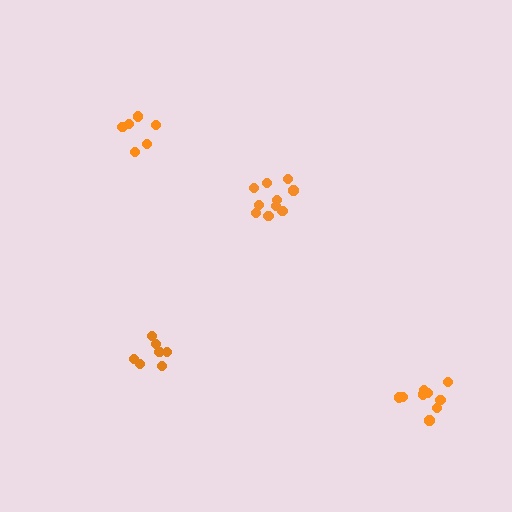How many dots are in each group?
Group 1: 7 dots, Group 2: 6 dots, Group 3: 9 dots, Group 4: 10 dots (32 total).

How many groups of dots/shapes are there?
There are 4 groups.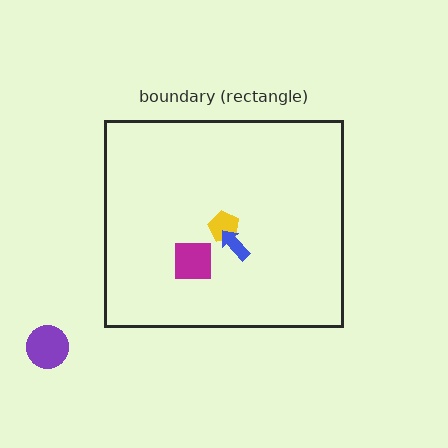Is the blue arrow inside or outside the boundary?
Inside.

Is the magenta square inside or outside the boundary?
Inside.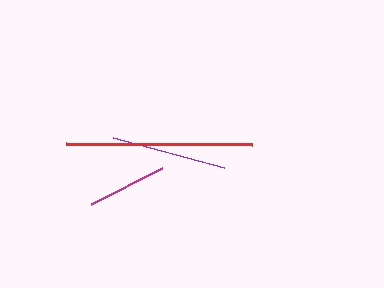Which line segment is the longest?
The red line is the longest at approximately 186 pixels.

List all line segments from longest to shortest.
From longest to shortest: red, purple, magenta.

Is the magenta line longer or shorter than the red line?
The red line is longer than the magenta line.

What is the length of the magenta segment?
The magenta segment is approximately 80 pixels long.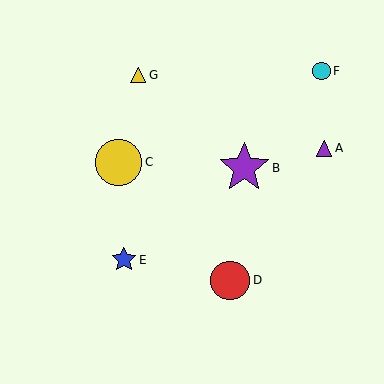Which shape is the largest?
The purple star (labeled B) is the largest.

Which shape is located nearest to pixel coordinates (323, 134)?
The purple triangle (labeled A) at (324, 148) is nearest to that location.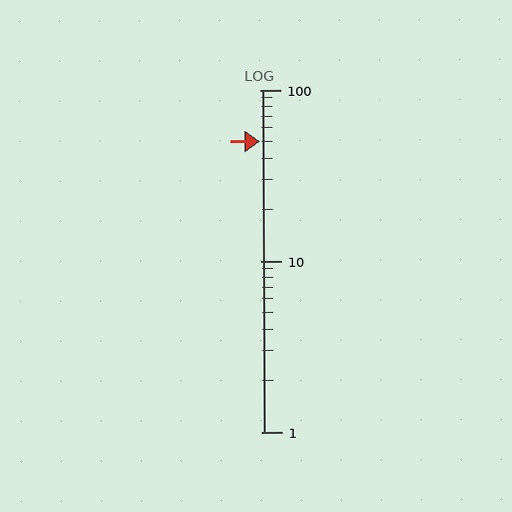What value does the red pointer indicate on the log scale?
The pointer indicates approximately 50.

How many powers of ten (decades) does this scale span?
The scale spans 2 decades, from 1 to 100.